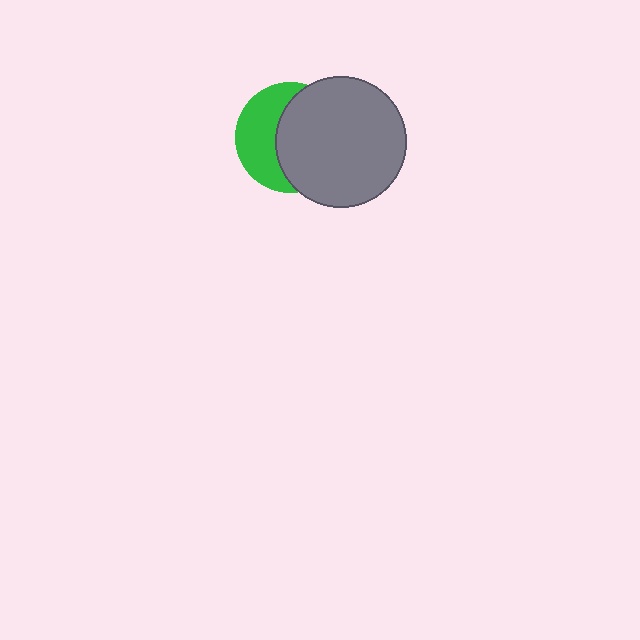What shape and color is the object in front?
The object in front is a gray circle.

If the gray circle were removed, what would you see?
You would see the complete green circle.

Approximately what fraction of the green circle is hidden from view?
Roughly 57% of the green circle is hidden behind the gray circle.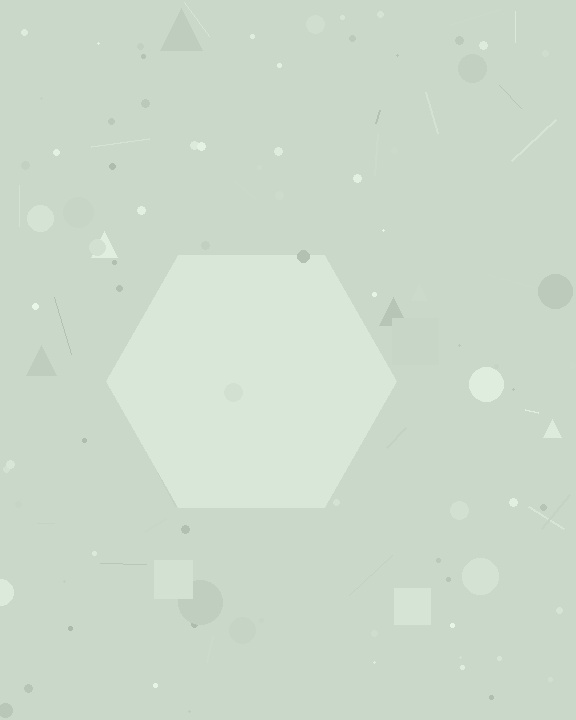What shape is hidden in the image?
A hexagon is hidden in the image.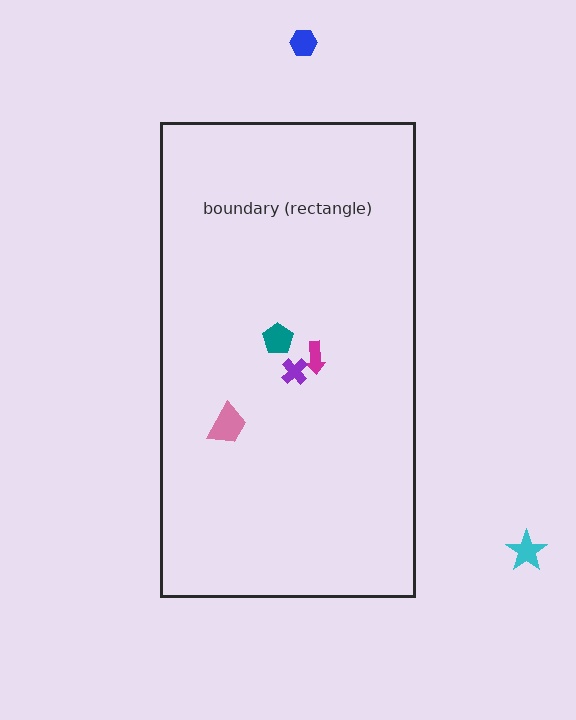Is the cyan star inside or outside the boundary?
Outside.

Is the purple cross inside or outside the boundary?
Inside.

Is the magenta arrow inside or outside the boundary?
Inside.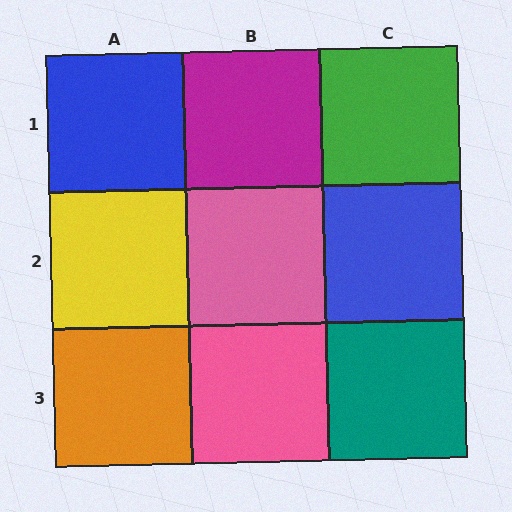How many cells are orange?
1 cell is orange.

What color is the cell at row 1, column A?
Blue.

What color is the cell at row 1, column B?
Magenta.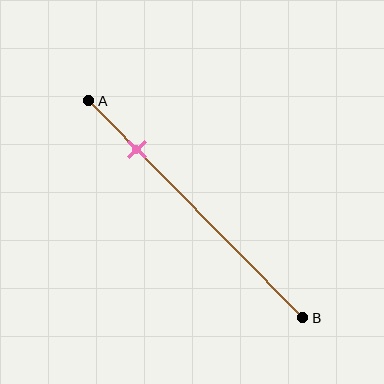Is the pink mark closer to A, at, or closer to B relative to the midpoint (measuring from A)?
The pink mark is closer to point A than the midpoint of segment AB.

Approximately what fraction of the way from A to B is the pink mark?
The pink mark is approximately 20% of the way from A to B.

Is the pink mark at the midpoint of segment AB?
No, the mark is at about 20% from A, not at the 50% midpoint.